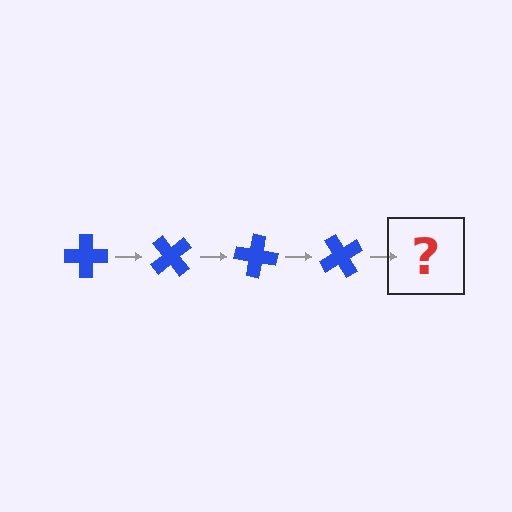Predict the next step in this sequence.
The next step is a blue cross rotated 200 degrees.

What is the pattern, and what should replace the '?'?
The pattern is that the cross rotates 50 degrees each step. The '?' should be a blue cross rotated 200 degrees.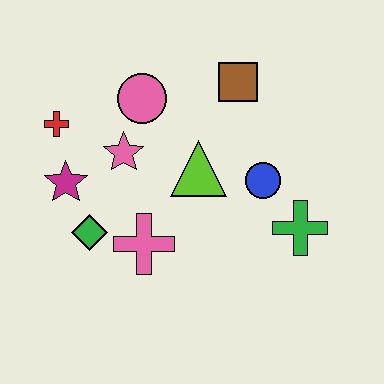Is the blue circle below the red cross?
Yes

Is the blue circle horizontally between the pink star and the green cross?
Yes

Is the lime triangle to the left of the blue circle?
Yes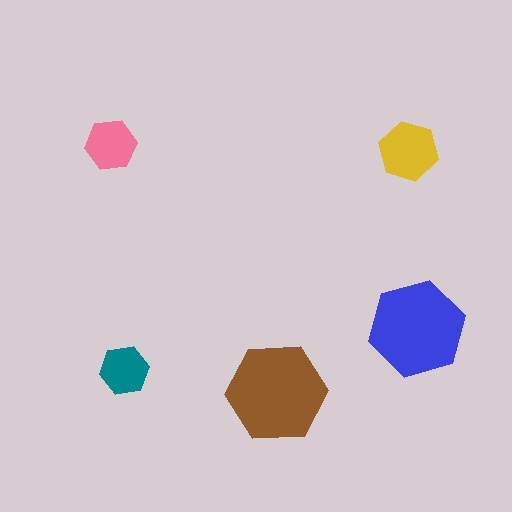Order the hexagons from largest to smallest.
the brown one, the blue one, the yellow one, the pink one, the teal one.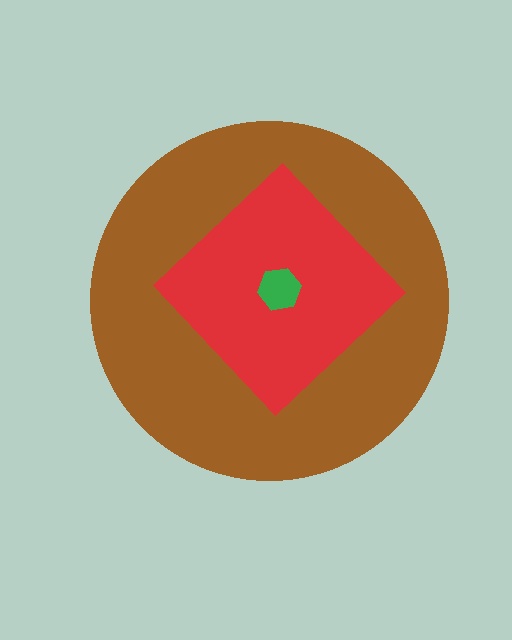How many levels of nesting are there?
3.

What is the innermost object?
The green hexagon.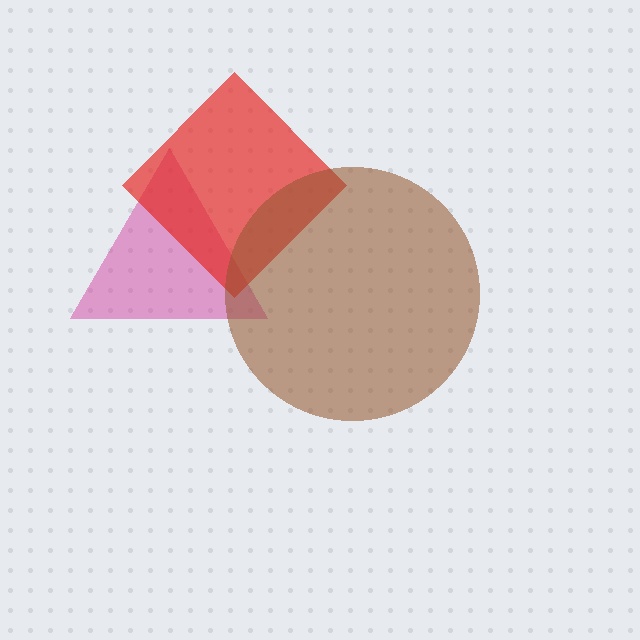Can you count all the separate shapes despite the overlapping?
Yes, there are 3 separate shapes.